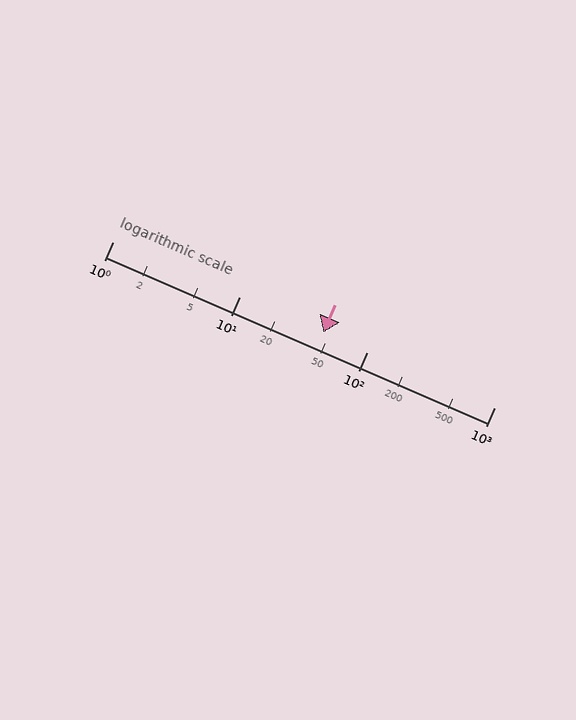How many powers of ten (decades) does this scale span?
The scale spans 3 decades, from 1 to 1000.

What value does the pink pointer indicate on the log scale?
The pointer indicates approximately 45.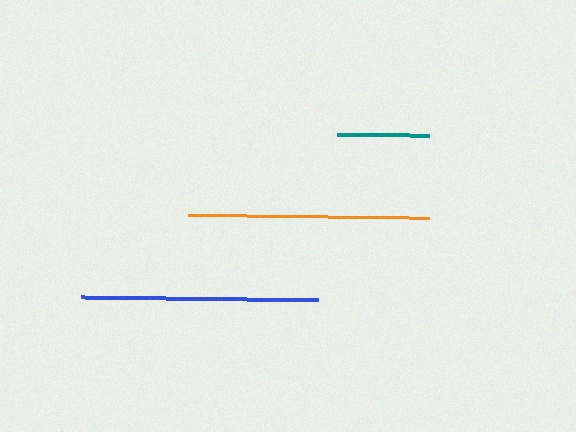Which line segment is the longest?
The orange line is the longest at approximately 241 pixels.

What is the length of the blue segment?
The blue segment is approximately 237 pixels long.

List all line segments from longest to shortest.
From longest to shortest: orange, blue, teal.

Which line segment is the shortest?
The teal line is the shortest at approximately 92 pixels.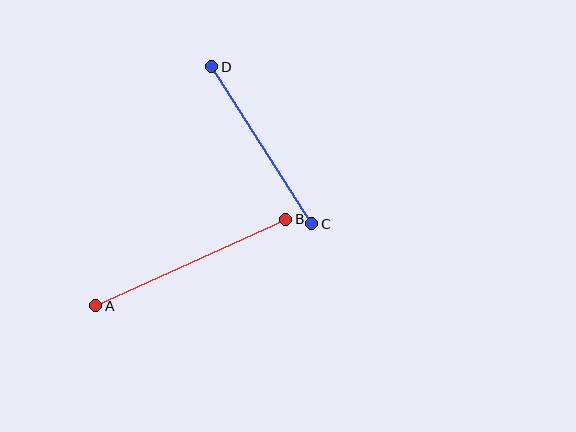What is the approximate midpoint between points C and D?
The midpoint is at approximately (262, 145) pixels.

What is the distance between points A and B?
The distance is approximately 209 pixels.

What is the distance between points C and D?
The distance is approximately 186 pixels.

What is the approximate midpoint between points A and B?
The midpoint is at approximately (191, 263) pixels.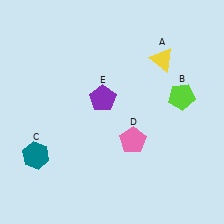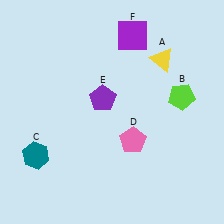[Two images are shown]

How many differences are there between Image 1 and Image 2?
There is 1 difference between the two images.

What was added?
A purple square (F) was added in Image 2.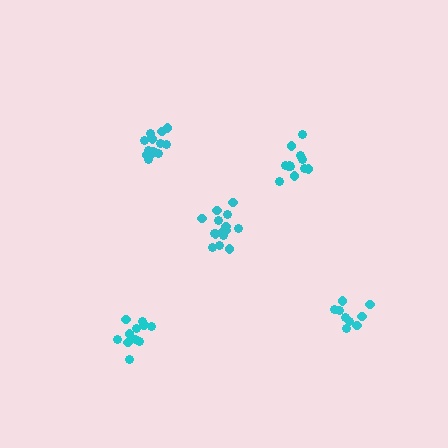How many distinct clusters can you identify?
There are 5 distinct clusters.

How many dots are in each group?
Group 1: 12 dots, Group 2: 13 dots, Group 3: 11 dots, Group 4: 15 dots, Group 5: 9 dots (60 total).